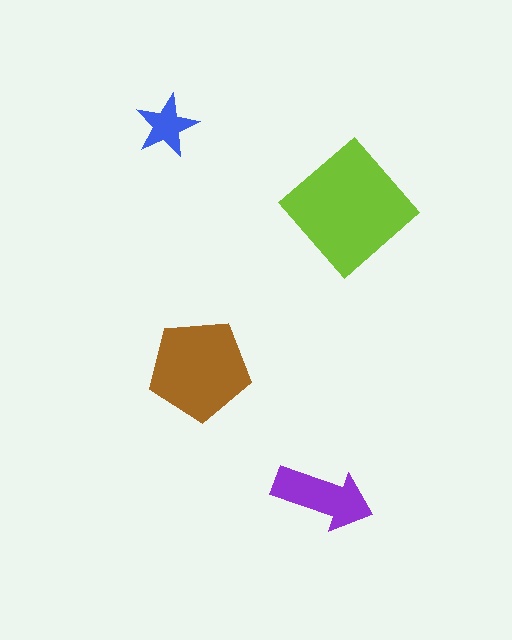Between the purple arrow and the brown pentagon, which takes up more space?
The brown pentagon.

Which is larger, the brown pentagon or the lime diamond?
The lime diamond.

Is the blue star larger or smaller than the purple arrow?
Smaller.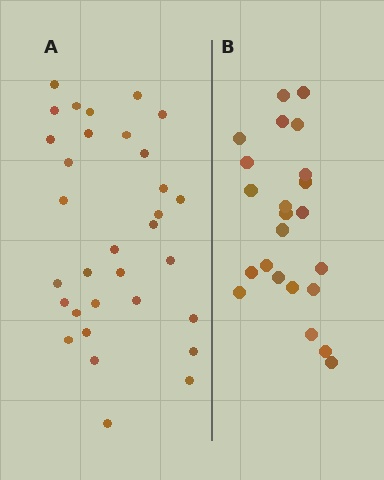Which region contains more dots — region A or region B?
Region A (the left region) has more dots.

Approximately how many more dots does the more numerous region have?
Region A has roughly 8 or so more dots than region B.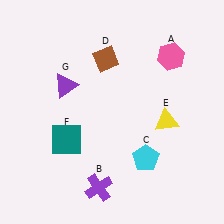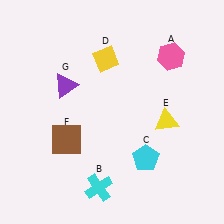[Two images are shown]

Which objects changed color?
B changed from purple to cyan. D changed from brown to yellow. F changed from teal to brown.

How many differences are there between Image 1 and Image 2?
There are 3 differences between the two images.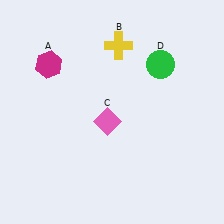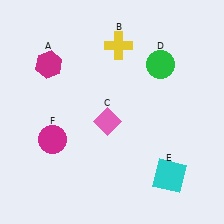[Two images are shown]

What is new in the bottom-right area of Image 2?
A cyan square (E) was added in the bottom-right area of Image 2.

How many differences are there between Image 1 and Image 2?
There are 2 differences between the two images.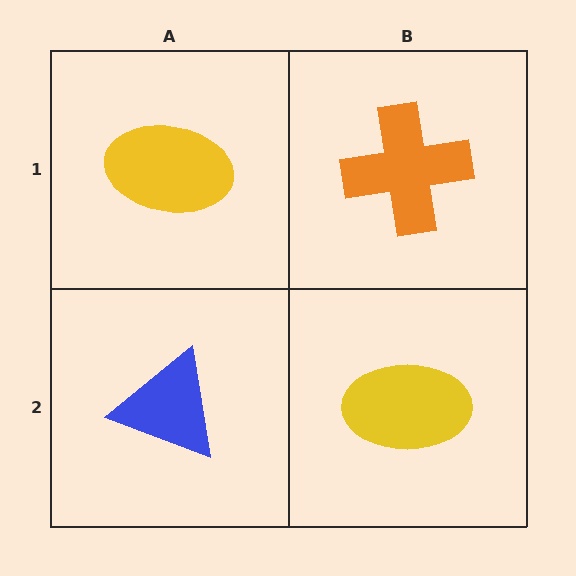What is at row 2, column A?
A blue triangle.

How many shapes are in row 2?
2 shapes.